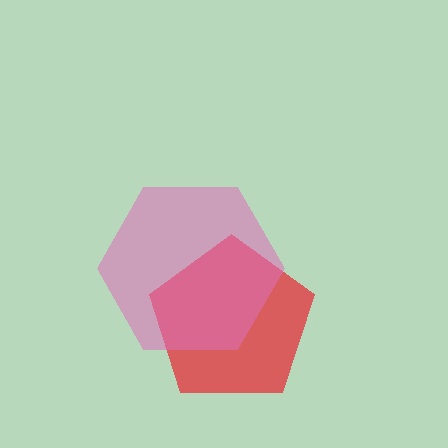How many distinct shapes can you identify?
There are 2 distinct shapes: a red pentagon, a pink hexagon.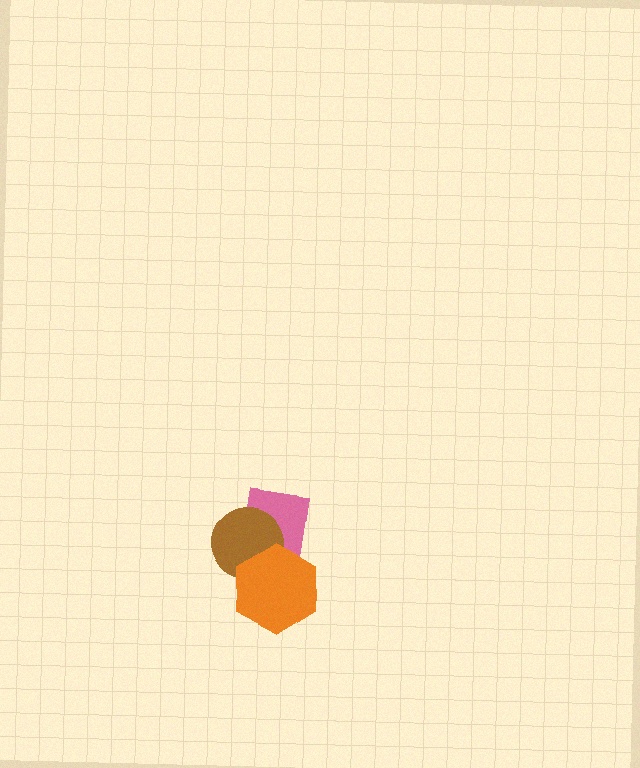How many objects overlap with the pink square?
2 objects overlap with the pink square.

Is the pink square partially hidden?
Yes, it is partially covered by another shape.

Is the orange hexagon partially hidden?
No, no other shape covers it.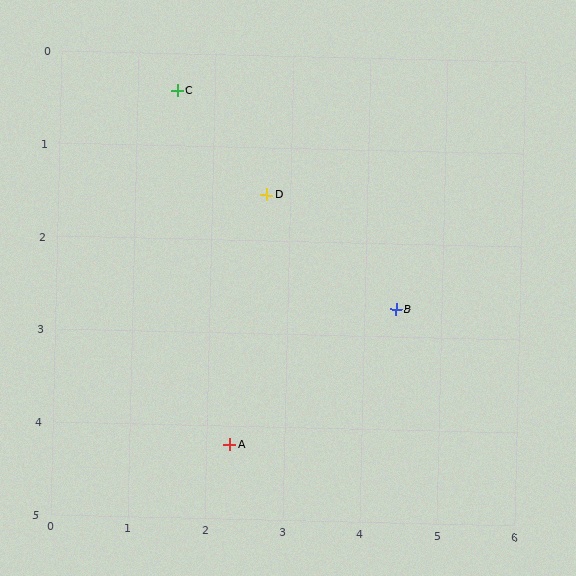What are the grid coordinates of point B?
Point B is at approximately (4.4, 2.7).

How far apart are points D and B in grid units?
Points D and B are about 2.1 grid units apart.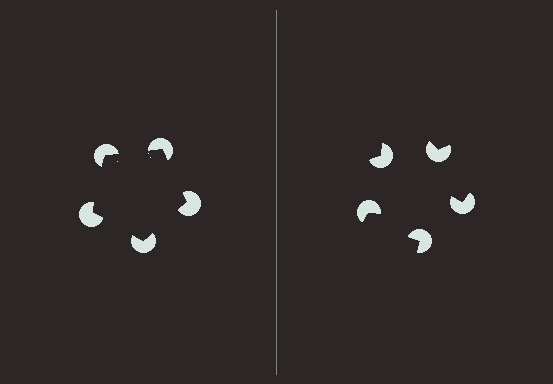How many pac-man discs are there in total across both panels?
10 — 5 on each side.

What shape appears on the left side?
An illusory pentagon.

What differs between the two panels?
The pac-man discs are positioned identically on both sides; only the wedge orientations differ. On the left they align to a pentagon; on the right they are misaligned.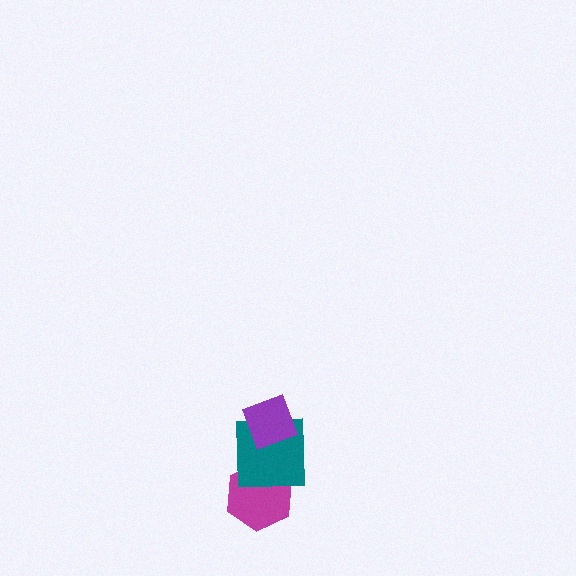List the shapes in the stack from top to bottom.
From top to bottom: the purple diamond, the teal square, the magenta hexagon.